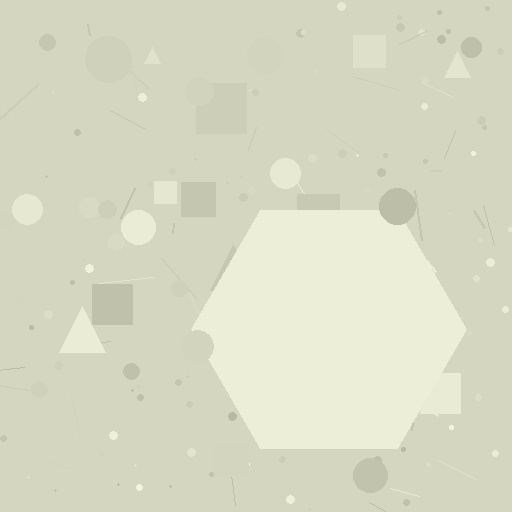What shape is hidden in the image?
A hexagon is hidden in the image.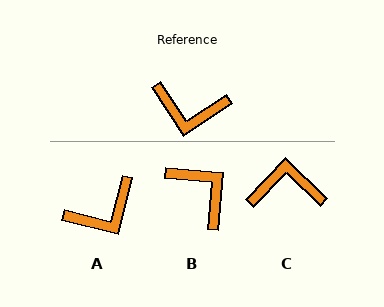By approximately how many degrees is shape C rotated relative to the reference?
Approximately 168 degrees clockwise.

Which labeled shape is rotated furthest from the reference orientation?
C, about 168 degrees away.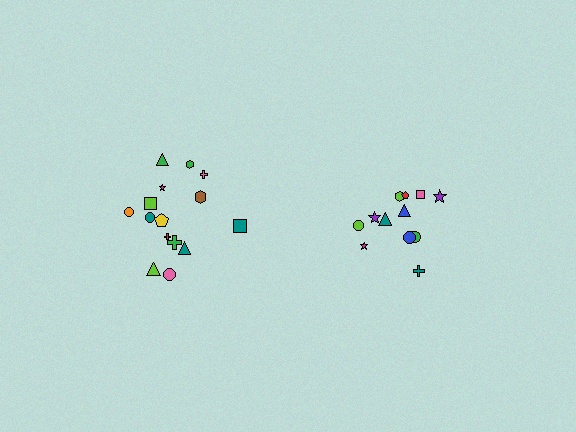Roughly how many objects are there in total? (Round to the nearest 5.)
Roughly 25 objects in total.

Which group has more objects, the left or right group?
The left group.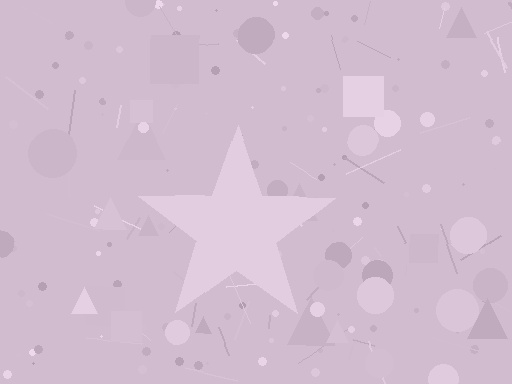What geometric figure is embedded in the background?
A star is embedded in the background.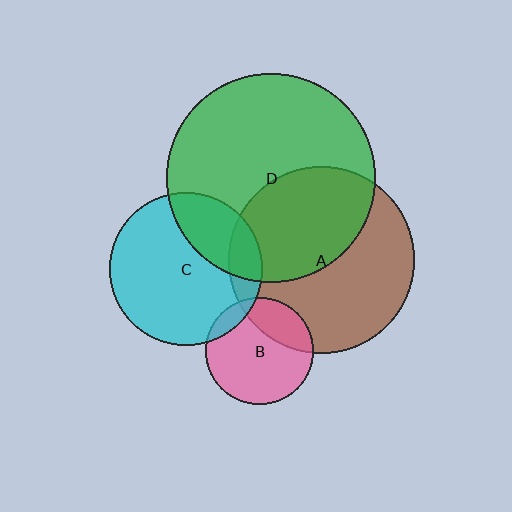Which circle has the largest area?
Circle D (green).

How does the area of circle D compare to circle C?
Approximately 1.9 times.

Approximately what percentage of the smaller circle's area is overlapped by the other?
Approximately 45%.